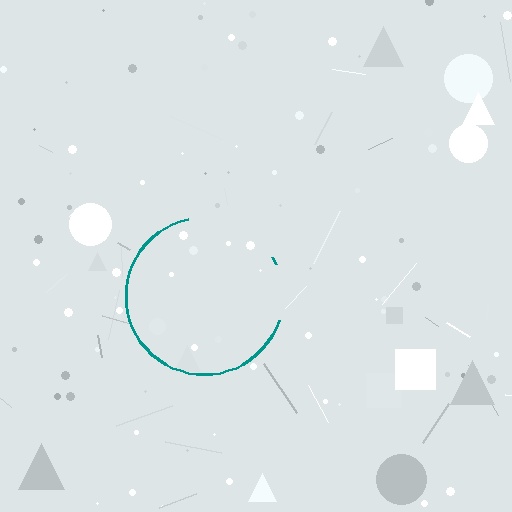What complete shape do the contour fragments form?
The contour fragments form a circle.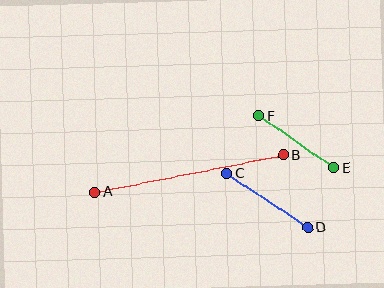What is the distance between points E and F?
The distance is approximately 91 pixels.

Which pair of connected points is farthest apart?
Points A and B are farthest apart.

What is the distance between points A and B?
The distance is approximately 192 pixels.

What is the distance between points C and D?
The distance is approximately 97 pixels.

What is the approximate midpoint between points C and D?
The midpoint is at approximately (267, 201) pixels.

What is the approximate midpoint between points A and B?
The midpoint is at approximately (189, 174) pixels.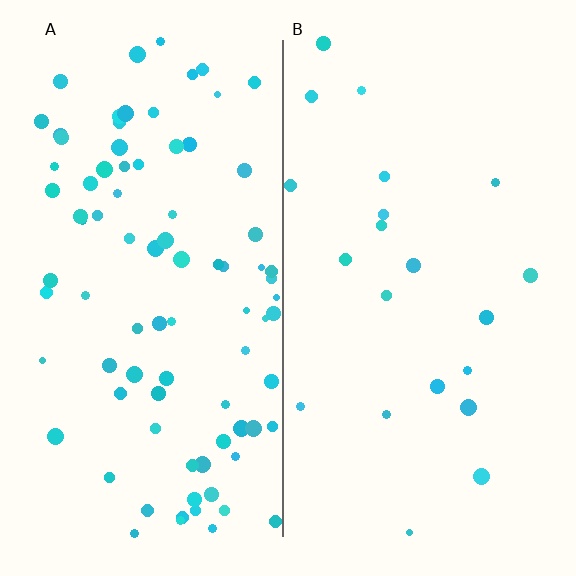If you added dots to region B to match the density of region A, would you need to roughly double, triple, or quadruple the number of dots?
Approximately quadruple.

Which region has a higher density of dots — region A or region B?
A (the left).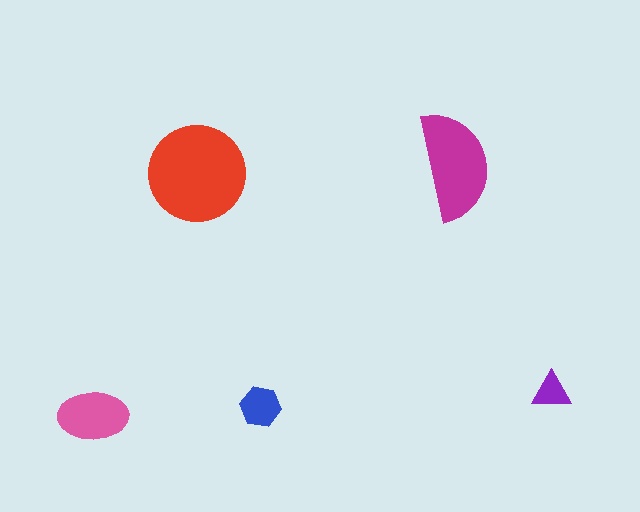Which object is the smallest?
The purple triangle.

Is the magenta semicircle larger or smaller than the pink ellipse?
Larger.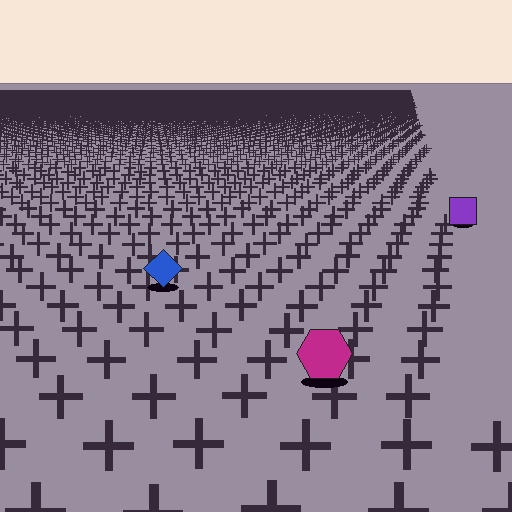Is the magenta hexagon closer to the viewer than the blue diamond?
Yes. The magenta hexagon is closer — you can tell from the texture gradient: the ground texture is coarser near it.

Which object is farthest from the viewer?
The purple square is farthest from the viewer. It appears smaller and the ground texture around it is denser.